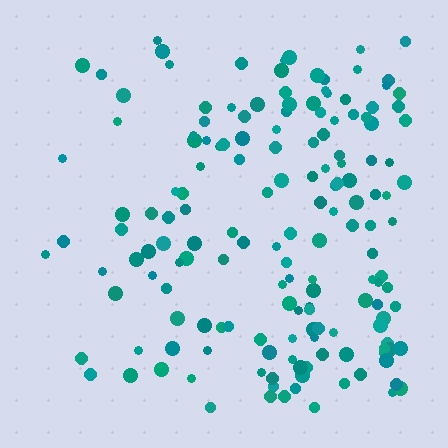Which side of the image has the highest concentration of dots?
The right.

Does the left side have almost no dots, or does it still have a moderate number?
Still a moderate number, just noticeably fewer than the right.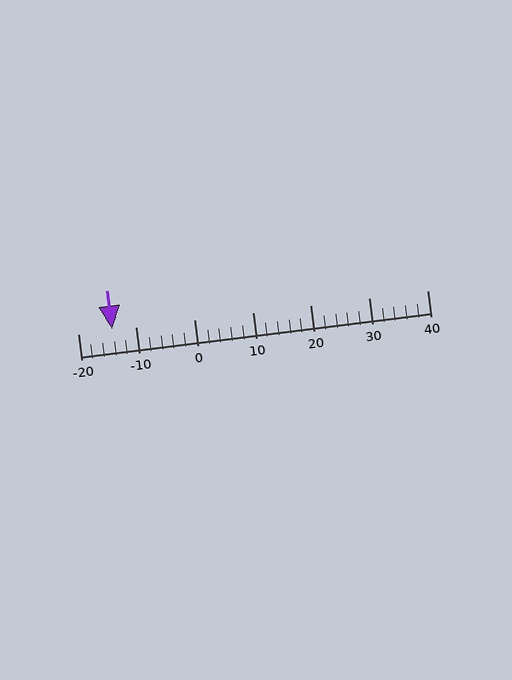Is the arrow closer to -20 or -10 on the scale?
The arrow is closer to -10.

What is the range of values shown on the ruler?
The ruler shows values from -20 to 40.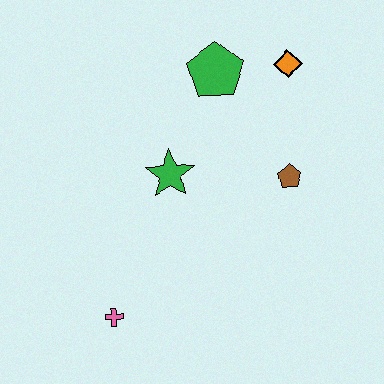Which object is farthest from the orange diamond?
The pink cross is farthest from the orange diamond.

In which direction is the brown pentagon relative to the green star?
The brown pentagon is to the right of the green star.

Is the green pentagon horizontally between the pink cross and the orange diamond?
Yes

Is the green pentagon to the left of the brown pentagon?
Yes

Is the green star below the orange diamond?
Yes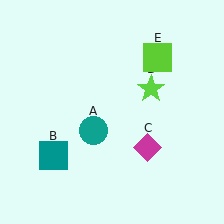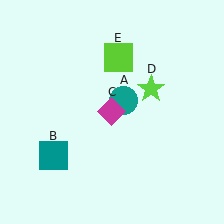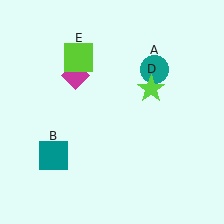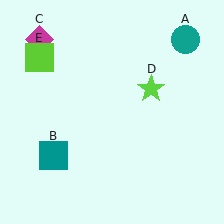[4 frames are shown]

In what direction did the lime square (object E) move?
The lime square (object E) moved left.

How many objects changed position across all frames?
3 objects changed position: teal circle (object A), magenta diamond (object C), lime square (object E).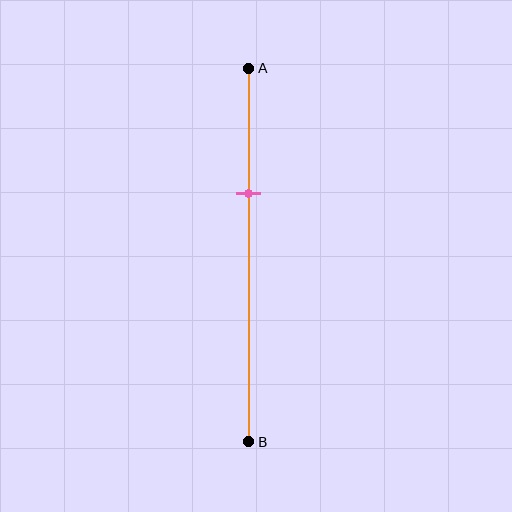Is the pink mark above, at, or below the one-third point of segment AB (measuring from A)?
The pink mark is approximately at the one-third point of segment AB.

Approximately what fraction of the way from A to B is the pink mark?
The pink mark is approximately 35% of the way from A to B.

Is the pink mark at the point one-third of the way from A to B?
Yes, the mark is approximately at the one-third point.